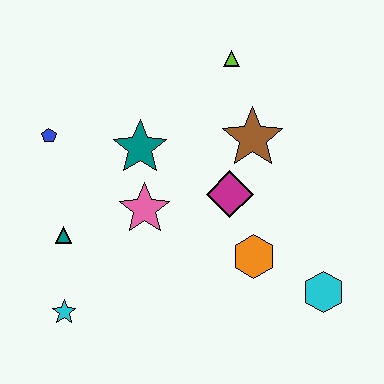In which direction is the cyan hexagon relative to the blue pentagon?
The cyan hexagon is to the right of the blue pentagon.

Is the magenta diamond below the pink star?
No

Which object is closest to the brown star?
The magenta diamond is closest to the brown star.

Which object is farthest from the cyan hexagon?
The blue pentagon is farthest from the cyan hexagon.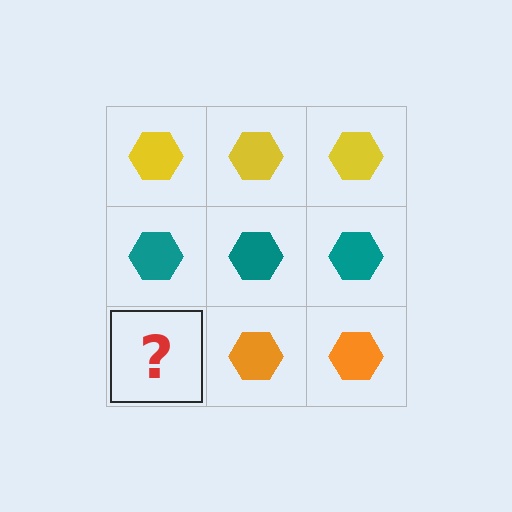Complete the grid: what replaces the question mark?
The question mark should be replaced with an orange hexagon.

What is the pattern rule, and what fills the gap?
The rule is that each row has a consistent color. The gap should be filled with an orange hexagon.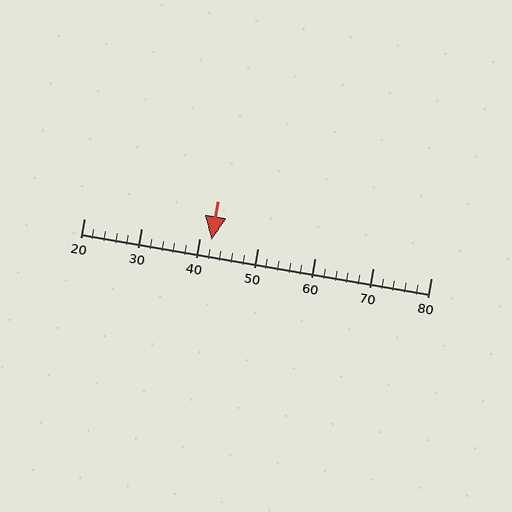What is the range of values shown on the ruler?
The ruler shows values from 20 to 80.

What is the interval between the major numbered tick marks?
The major tick marks are spaced 10 units apart.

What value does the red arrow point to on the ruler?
The red arrow points to approximately 42.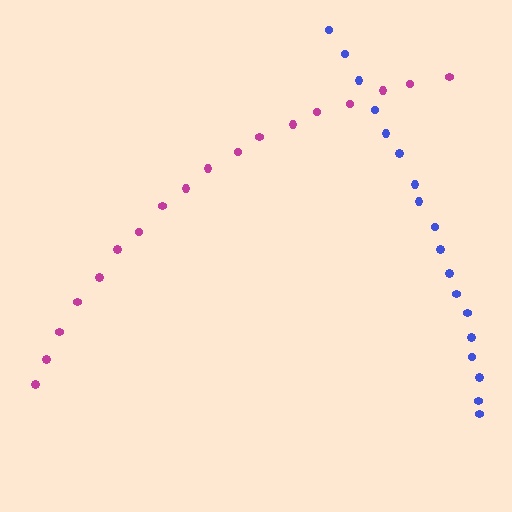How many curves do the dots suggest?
There are 2 distinct paths.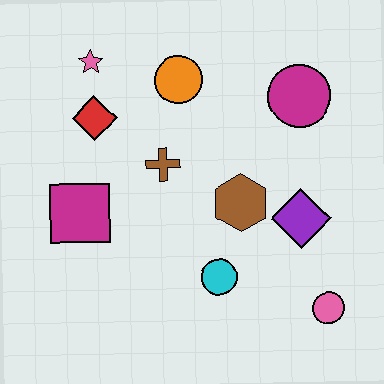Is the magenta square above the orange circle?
No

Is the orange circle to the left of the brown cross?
No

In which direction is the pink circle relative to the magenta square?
The pink circle is to the right of the magenta square.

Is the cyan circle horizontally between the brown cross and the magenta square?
No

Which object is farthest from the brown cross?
The pink circle is farthest from the brown cross.